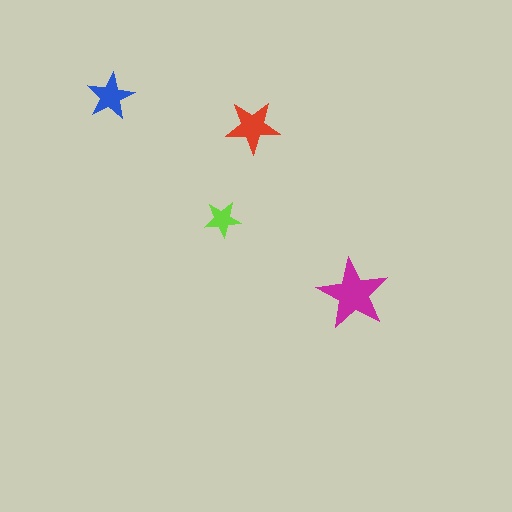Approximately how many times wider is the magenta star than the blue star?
About 1.5 times wider.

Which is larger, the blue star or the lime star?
The blue one.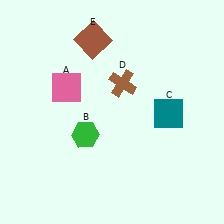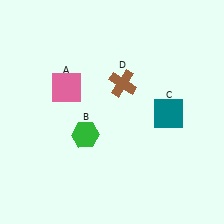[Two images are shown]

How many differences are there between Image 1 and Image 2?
There is 1 difference between the two images.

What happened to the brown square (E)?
The brown square (E) was removed in Image 2. It was in the top-left area of Image 1.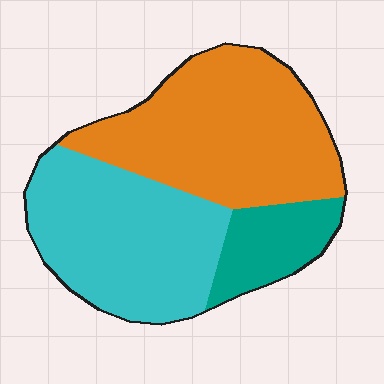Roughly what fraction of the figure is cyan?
Cyan covers 40% of the figure.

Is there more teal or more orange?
Orange.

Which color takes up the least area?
Teal, at roughly 15%.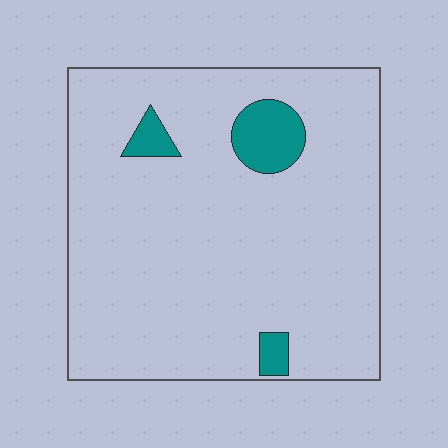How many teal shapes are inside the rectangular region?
3.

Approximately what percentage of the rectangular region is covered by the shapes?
Approximately 5%.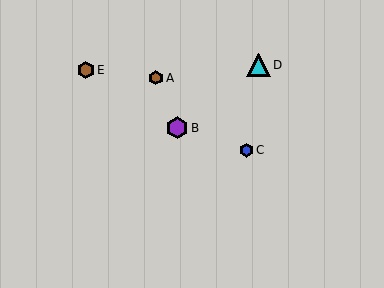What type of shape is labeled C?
Shape C is a blue hexagon.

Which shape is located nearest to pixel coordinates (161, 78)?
The brown hexagon (labeled A) at (156, 78) is nearest to that location.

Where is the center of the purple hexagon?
The center of the purple hexagon is at (177, 128).